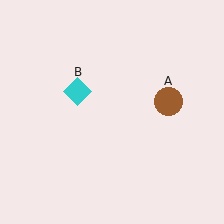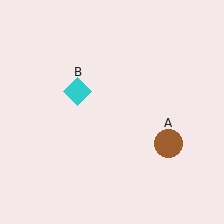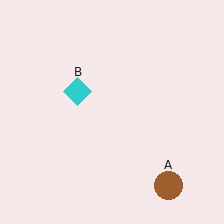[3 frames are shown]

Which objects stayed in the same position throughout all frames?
Cyan diamond (object B) remained stationary.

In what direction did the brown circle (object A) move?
The brown circle (object A) moved down.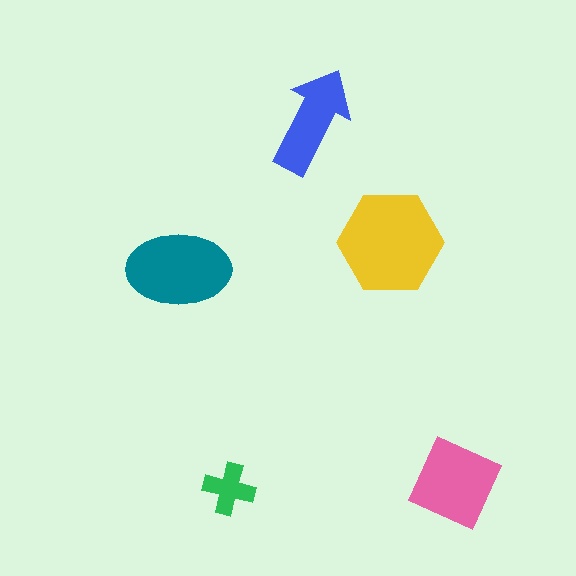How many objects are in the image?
There are 5 objects in the image.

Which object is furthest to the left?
The teal ellipse is leftmost.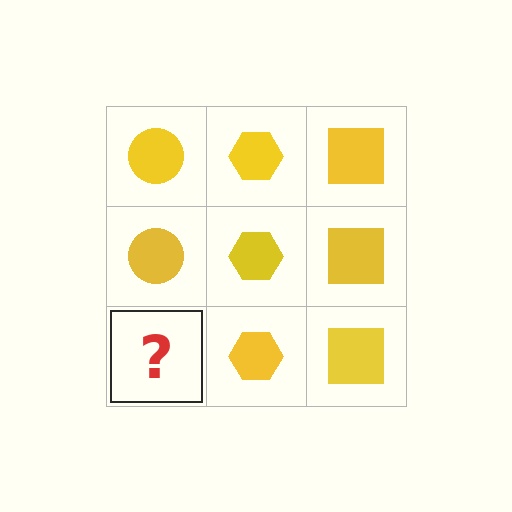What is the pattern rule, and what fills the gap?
The rule is that each column has a consistent shape. The gap should be filled with a yellow circle.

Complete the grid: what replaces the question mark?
The question mark should be replaced with a yellow circle.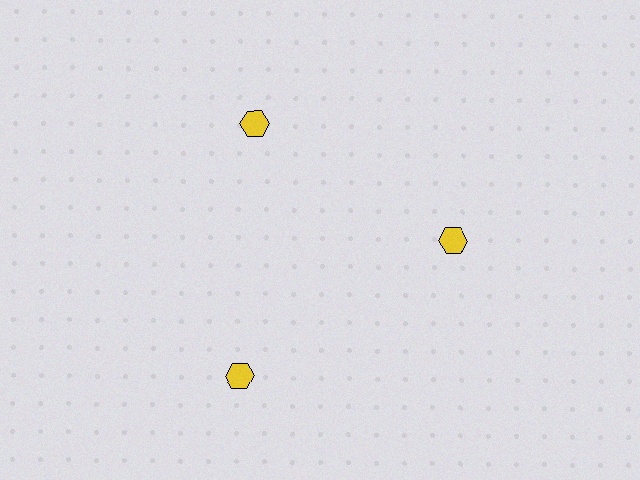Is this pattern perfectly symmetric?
No. The 3 yellow hexagons are arranged in a ring, but one element near the 7 o'clock position is pushed outward from the center, breaking the 3-fold rotational symmetry.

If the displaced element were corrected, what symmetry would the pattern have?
It would have 3-fold rotational symmetry — the pattern would map onto itself every 120 degrees.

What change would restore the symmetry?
The symmetry would be restored by moving it inward, back onto the ring so that all 3 hexagons sit at equal angles and equal distance from the center.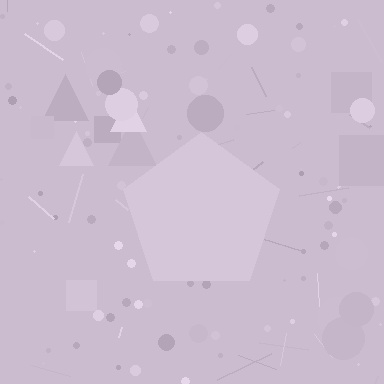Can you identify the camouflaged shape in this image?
The camouflaged shape is a pentagon.